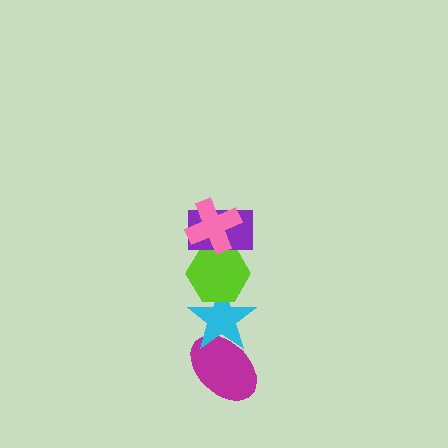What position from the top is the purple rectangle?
The purple rectangle is 2nd from the top.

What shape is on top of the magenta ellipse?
The cyan star is on top of the magenta ellipse.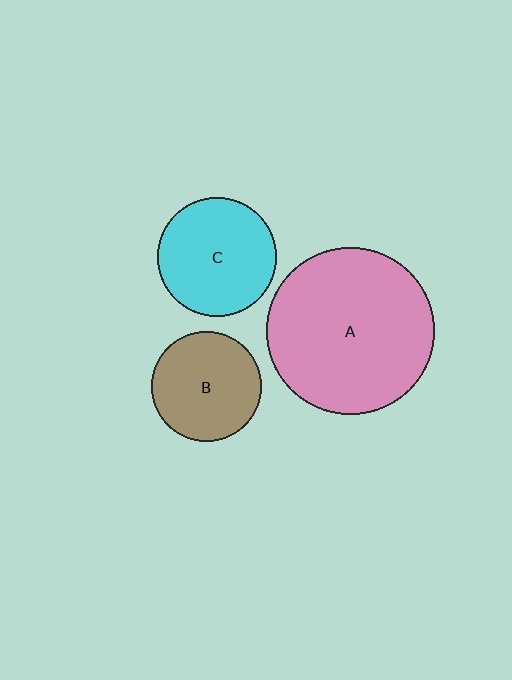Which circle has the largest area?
Circle A (pink).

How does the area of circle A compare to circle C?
Approximately 2.0 times.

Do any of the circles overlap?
No, none of the circles overlap.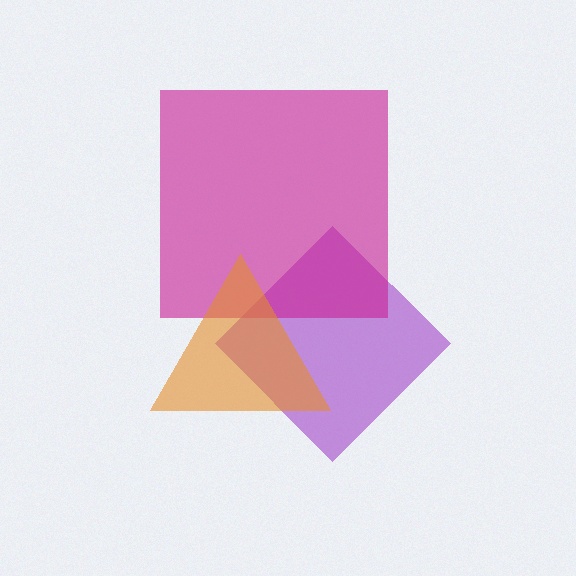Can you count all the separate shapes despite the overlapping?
Yes, there are 3 separate shapes.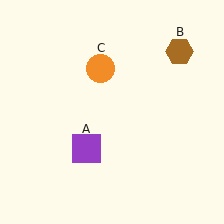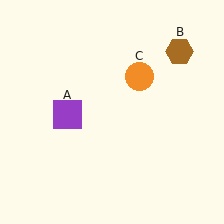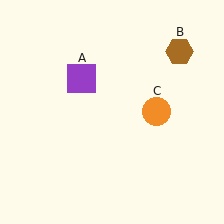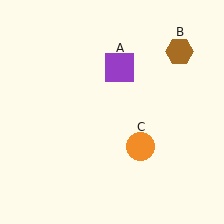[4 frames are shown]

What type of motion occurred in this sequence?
The purple square (object A), orange circle (object C) rotated clockwise around the center of the scene.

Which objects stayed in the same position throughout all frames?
Brown hexagon (object B) remained stationary.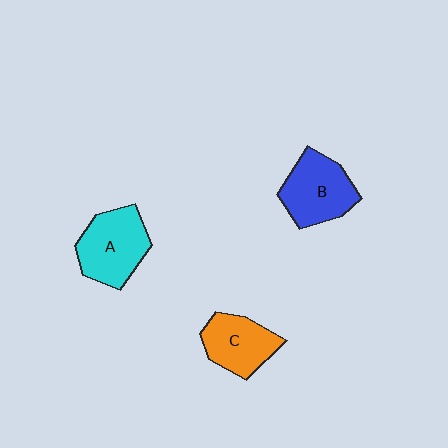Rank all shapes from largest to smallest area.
From largest to smallest: A (cyan), B (blue), C (orange).